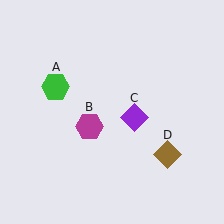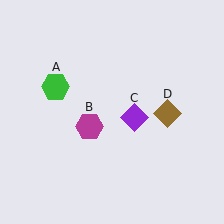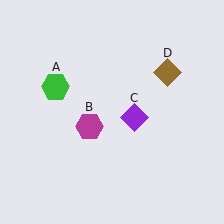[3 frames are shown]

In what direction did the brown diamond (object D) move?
The brown diamond (object D) moved up.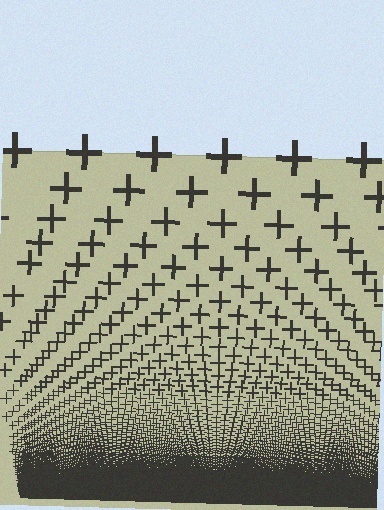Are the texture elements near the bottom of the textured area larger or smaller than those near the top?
Smaller. The gradient is inverted — elements near the bottom are smaller and denser.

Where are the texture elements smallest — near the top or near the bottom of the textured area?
Near the bottom.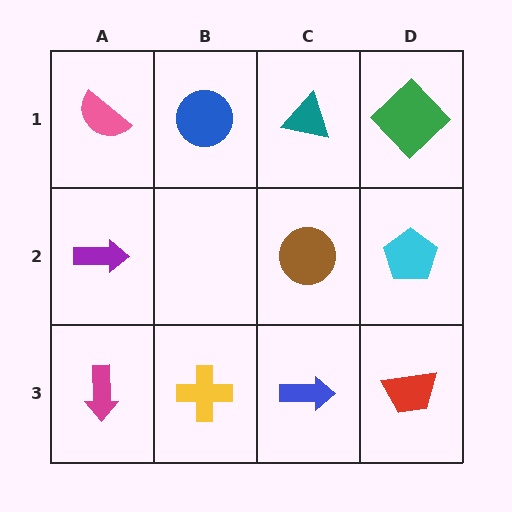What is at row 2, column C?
A brown circle.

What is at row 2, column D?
A cyan pentagon.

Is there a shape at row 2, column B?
No, that cell is empty.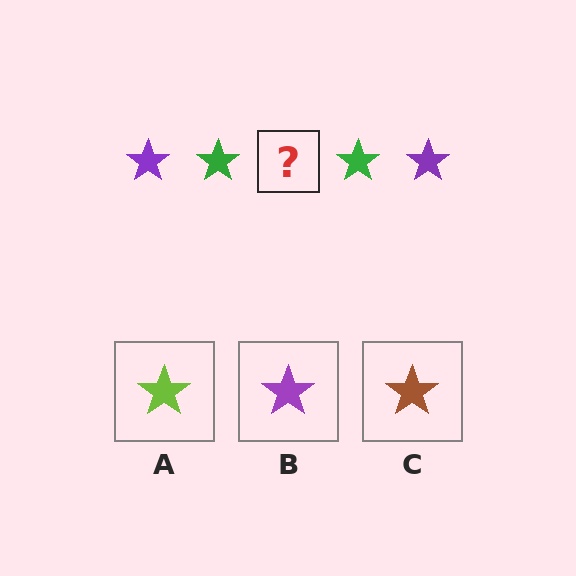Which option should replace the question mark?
Option B.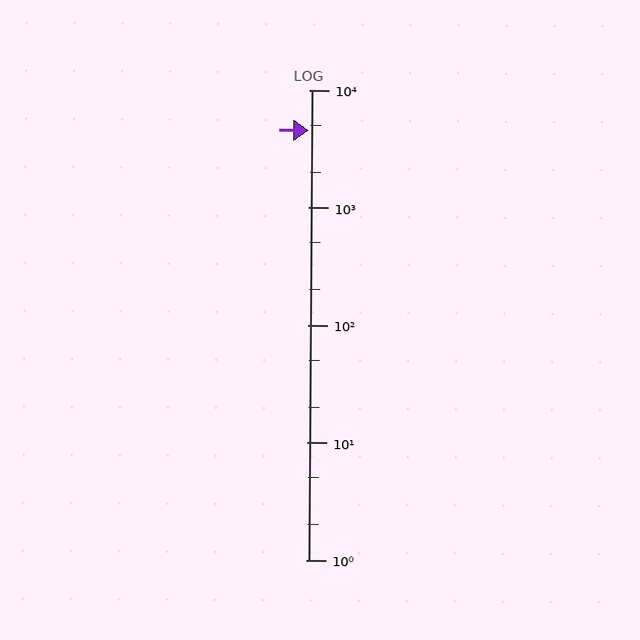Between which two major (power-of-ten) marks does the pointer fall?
The pointer is between 1000 and 10000.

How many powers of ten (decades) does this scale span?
The scale spans 4 decades, from 1 to 10000.